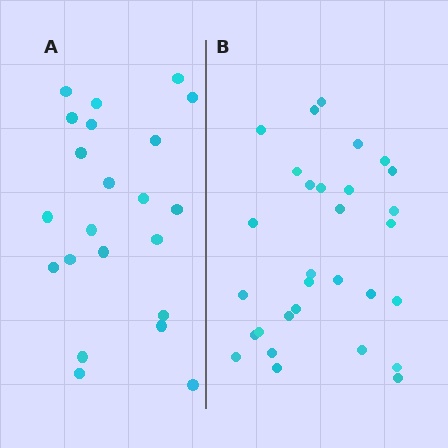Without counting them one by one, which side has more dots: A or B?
Region B (the right region) has more dots.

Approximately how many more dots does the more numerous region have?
Region B has roughly 8 or so more dots than region A.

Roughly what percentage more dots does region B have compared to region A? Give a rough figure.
About 35% more.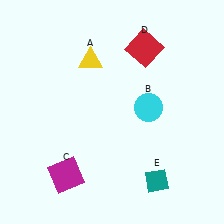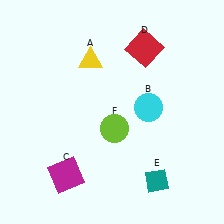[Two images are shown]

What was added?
A lime circle (F) was added in Image 2.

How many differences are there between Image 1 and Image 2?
There is 1 difference between the two images.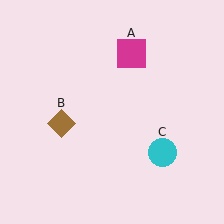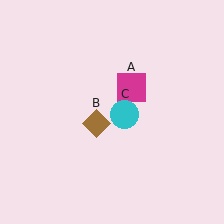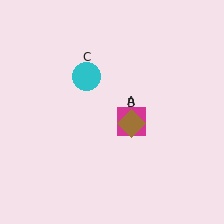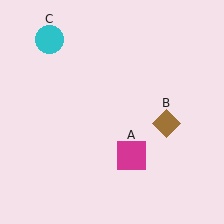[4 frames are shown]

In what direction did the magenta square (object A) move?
The magenta square (object A) moved down.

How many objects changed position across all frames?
3 objects changed position: magenta square (object A), brown diamond (object B), cyan circle (object C).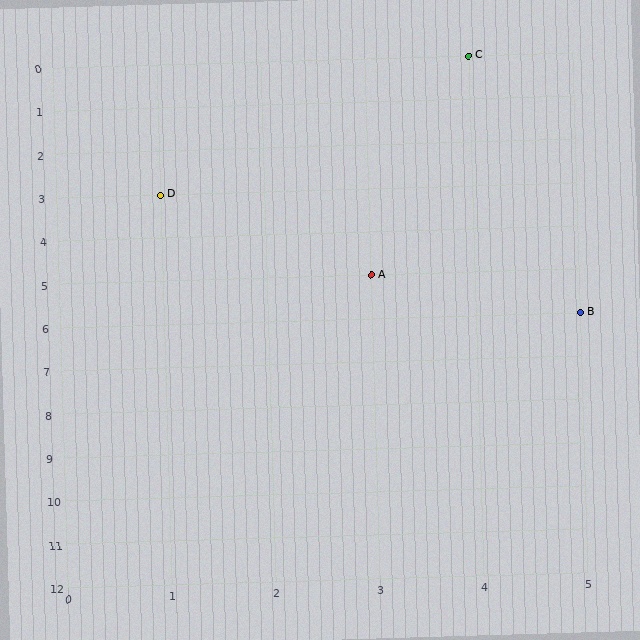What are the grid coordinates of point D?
Point D is at grid coordinates (1, 3).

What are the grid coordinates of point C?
Point C is at grid coordinates (4, 0).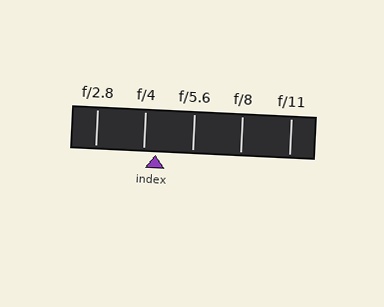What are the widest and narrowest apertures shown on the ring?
The widest aperture shown is f/2.8 and the narrowest is f/11.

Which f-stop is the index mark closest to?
The index mark is closest to f/4.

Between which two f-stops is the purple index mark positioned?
The index mark is between f/4 and f/5.6.